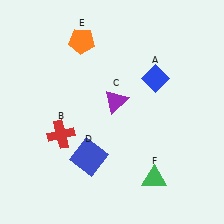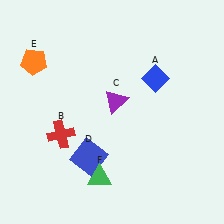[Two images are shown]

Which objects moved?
The objects that moved are: the orange pentagon (E), the green triangle (F).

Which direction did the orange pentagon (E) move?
The orange pentagon (E) moved left.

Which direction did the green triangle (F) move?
The green triangle (F) moved left.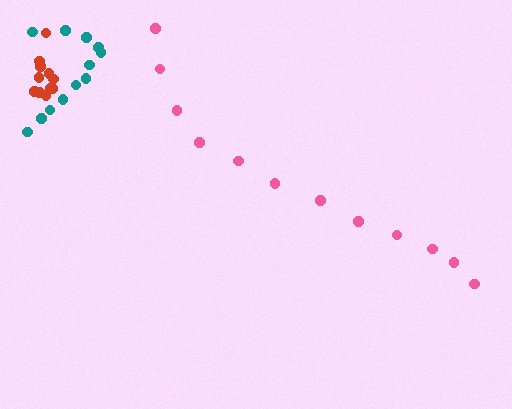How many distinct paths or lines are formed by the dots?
There are 3 distinct paths.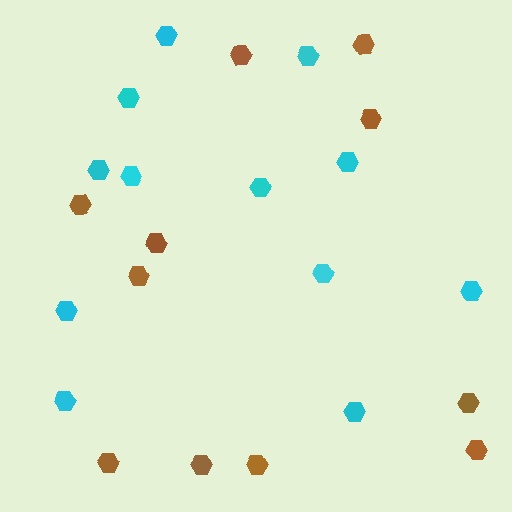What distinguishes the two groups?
There are 2 groups: one group of brown hexagons (11) and one group of cyan hexagons (12).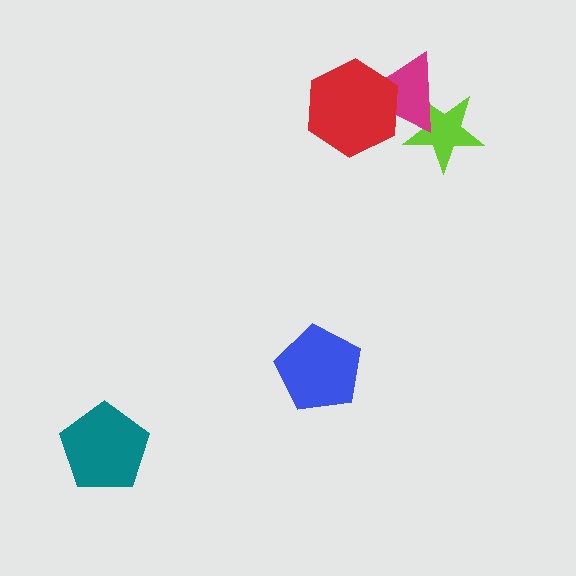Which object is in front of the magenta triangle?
The red hexagon is in front of the magenta triangle.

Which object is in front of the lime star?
The magenta triangle is in front of the lime star.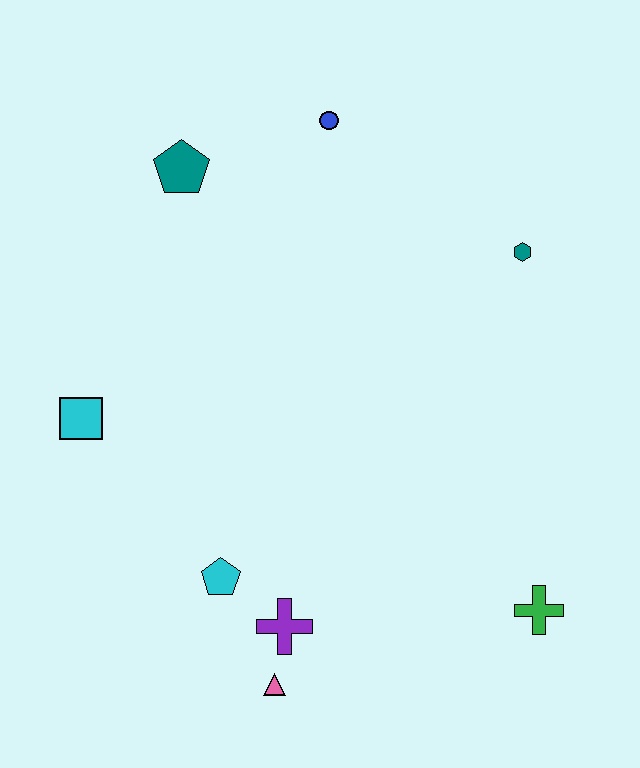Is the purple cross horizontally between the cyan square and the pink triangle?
No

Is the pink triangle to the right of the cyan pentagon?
Yes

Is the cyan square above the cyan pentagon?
Yes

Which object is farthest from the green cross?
The teal pentagon is farthest from the green cross.